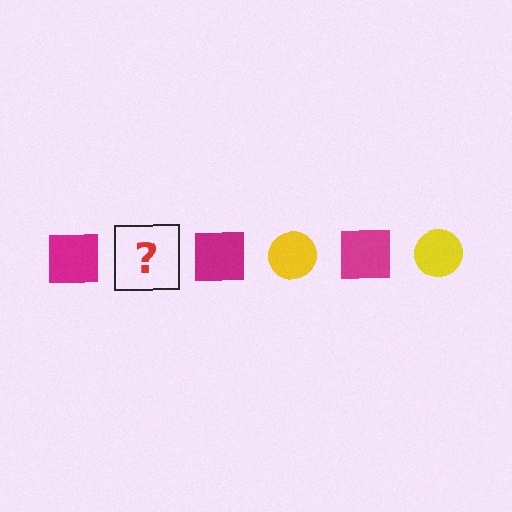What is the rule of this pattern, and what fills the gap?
The rule is that the pattern alternates between magenta square and yellow circle. The gap should be filled with a yellow circle.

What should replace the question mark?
The question mark should be replaced with a yellow circle.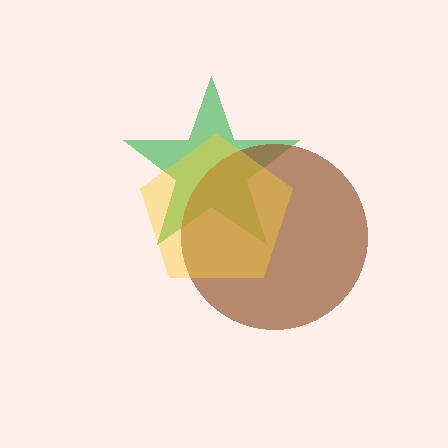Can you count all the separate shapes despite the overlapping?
Yes, there are 3 separate shapes.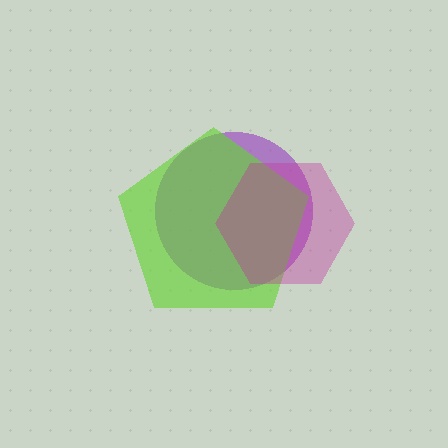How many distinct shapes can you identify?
There are 3 distinct shapes: a purple circle, a lime pentagon, a magenta hexagon.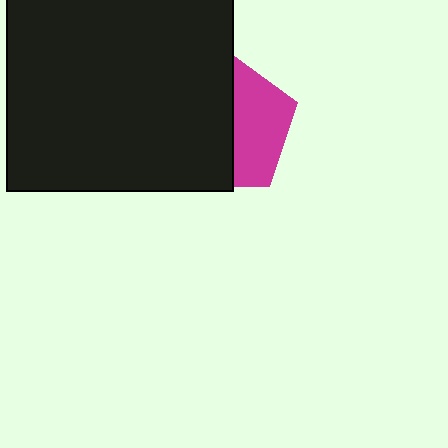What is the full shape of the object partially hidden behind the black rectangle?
The partially hidden object is a magenta pentagon.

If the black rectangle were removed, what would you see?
You would see the complete magenta pentagon.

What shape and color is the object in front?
The object in front is a black rectangle.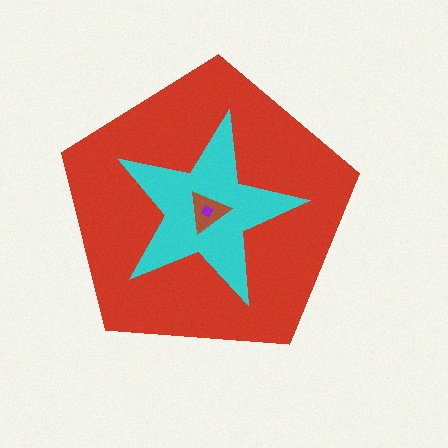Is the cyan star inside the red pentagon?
Yes.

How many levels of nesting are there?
4.